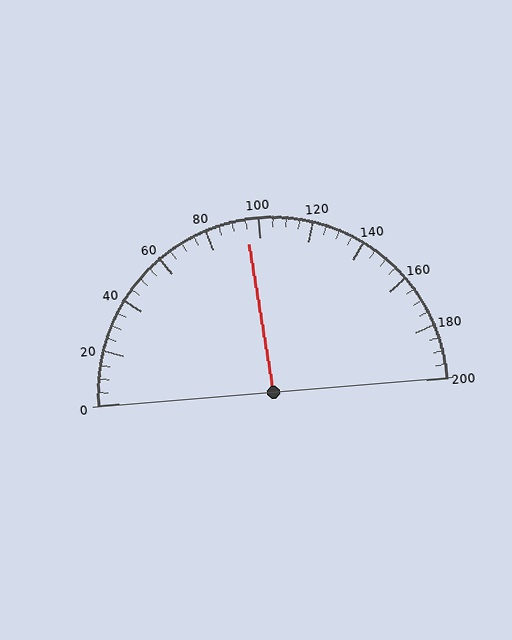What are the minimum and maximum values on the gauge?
The gauge ranges from 0 to 200.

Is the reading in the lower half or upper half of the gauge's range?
The reading is in the lower half of the range (0 to 200).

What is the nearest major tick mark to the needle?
The nearest major tick mark is 100.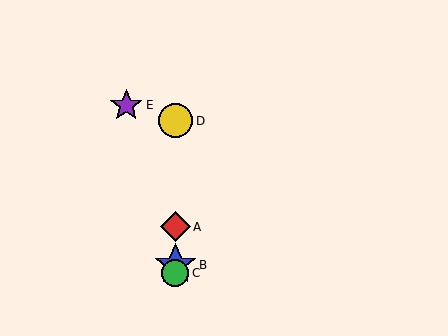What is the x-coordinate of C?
Object C is at x≈175.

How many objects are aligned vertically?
4 objects (A, B, C, D) are aligned vertically.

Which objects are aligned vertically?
Objects A, B, C, D are aligned vertically.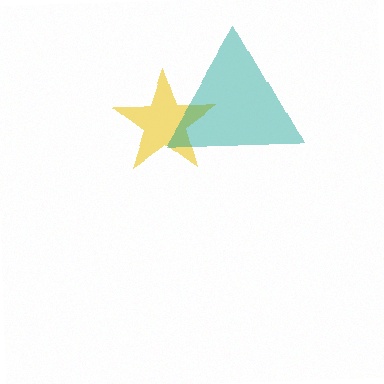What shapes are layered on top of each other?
The layered shapes are: a yellow star, a teal triangle.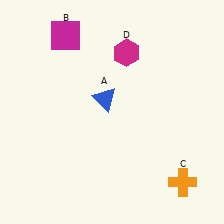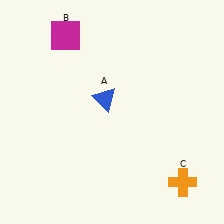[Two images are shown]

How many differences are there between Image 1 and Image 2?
There is 1 difference between the two images.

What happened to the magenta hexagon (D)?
The magenta hexagon (D) was removed in Image 2. It was in the top-right area of Image 1.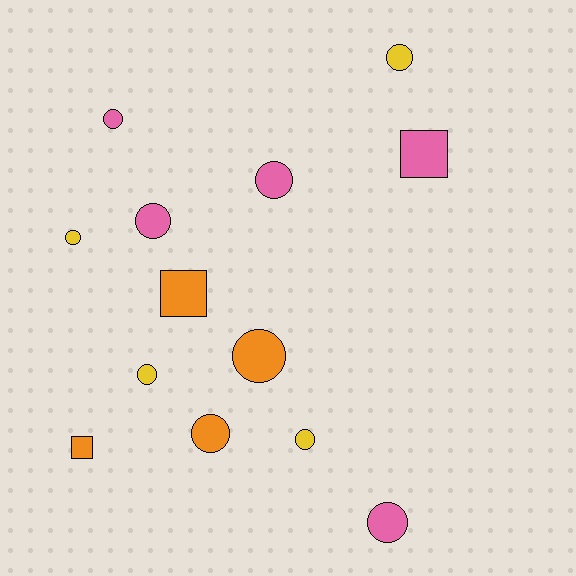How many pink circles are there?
There are 4 pink circles.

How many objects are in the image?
There are 13 objects.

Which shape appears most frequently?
Circle, with 10 objects.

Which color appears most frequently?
Pink, with 5 objects.